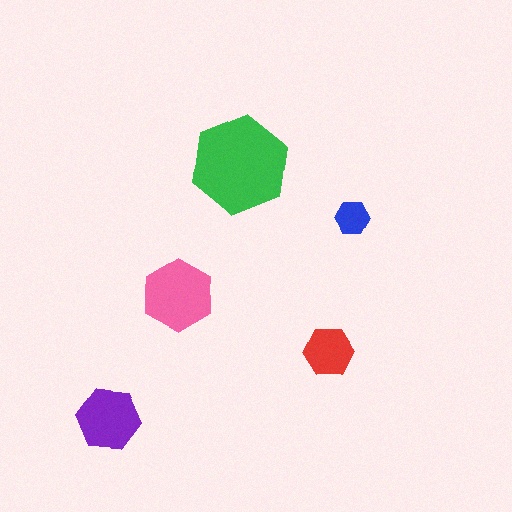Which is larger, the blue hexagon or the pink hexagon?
The pink one.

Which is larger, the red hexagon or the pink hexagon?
The pink one.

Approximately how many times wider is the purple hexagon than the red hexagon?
About 1.5 times wider.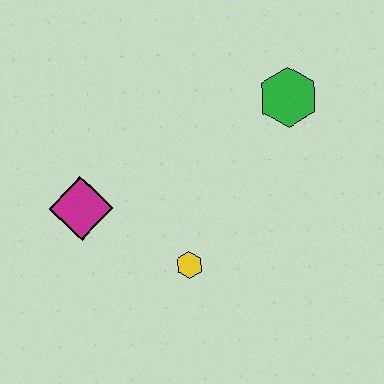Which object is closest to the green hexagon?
The yellow hexagon is closest to the green hexagon.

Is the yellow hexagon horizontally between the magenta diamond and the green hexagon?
Yes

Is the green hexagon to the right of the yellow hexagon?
Yes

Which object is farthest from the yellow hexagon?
The green hexagon is farthest from the yellow hexagon.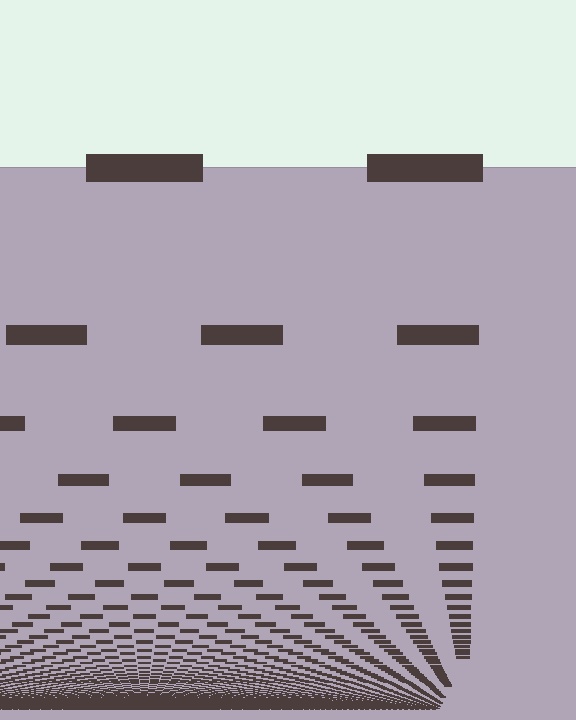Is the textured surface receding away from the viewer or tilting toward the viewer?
The surface appears to tilt toward the viewer. Texture elements get larger and sparser toward the top.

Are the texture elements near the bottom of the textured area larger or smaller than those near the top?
Smaller. The gradient is inverted — elements near the bottom are smaller and denser.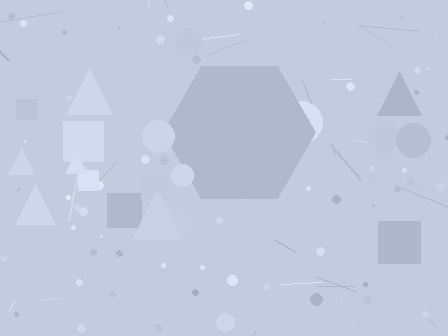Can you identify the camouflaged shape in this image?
The camouflaged shape is a hexagon.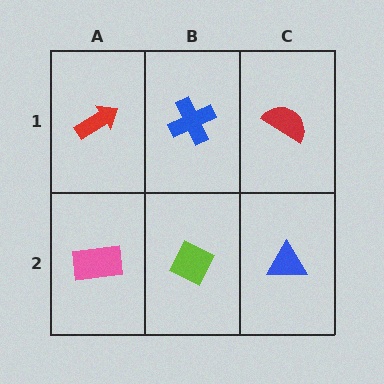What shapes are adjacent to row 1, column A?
A pink rectangle (row 2, column A), a blue cross (row 1, column B).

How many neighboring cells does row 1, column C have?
2.